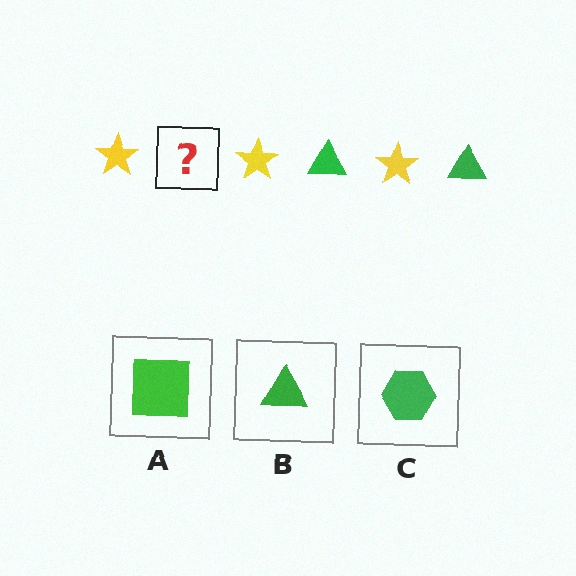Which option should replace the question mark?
Option B.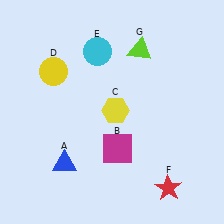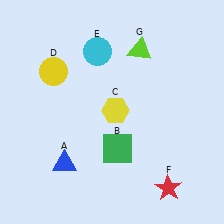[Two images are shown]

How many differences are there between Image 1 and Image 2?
There is 1 difference between the two images.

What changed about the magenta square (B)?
In Image 1, B is magenta. In Image 2, it changed to green.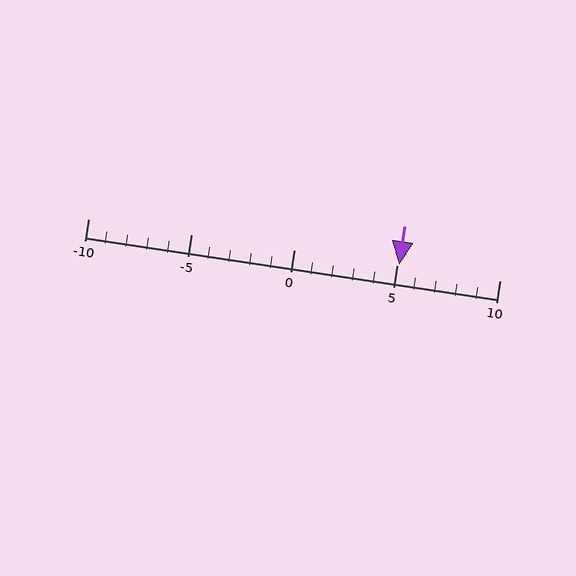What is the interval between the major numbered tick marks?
The major tick marks are spaced 5 units apart.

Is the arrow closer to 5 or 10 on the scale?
The arrow is closer to 5.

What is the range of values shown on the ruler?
The ruler shows values from -10 to 10.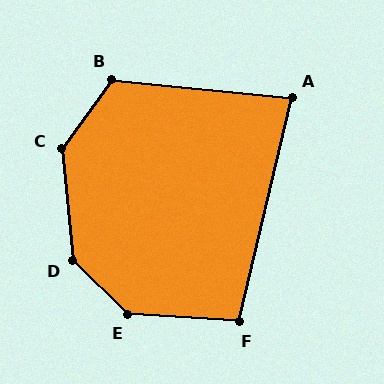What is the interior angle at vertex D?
Approximately 140 degrees (obtuse).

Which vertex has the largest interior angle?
E, at approximately 140 degrees.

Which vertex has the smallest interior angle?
A, at approximately 82 degrees.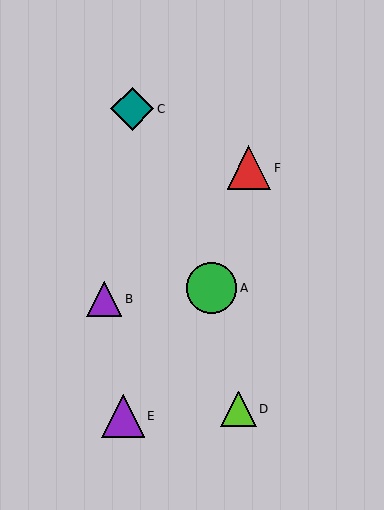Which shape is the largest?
The green circle (labeled A) is the largest.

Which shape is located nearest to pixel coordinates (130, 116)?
The teal diamond (labeled C) at (132, 109) is nearest to that location.